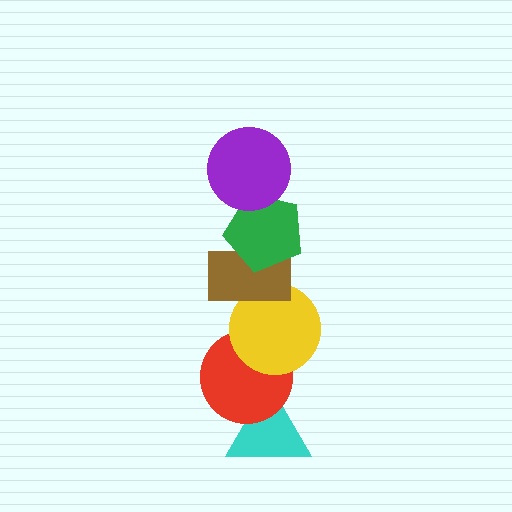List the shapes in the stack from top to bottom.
From top to bottom: the purple circle, the green pentagon, the brown rectangle, the yellow circle, the red circle, the cyan triangle.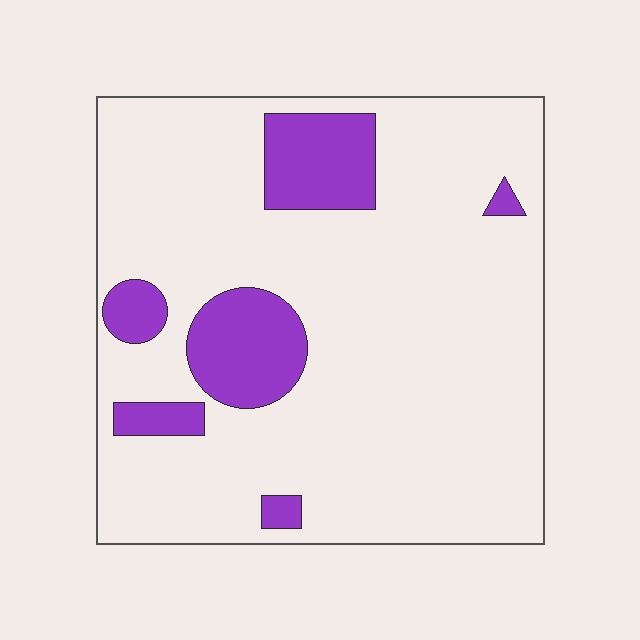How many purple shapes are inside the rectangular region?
6.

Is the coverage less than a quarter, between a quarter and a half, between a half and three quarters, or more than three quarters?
Less than a quarter.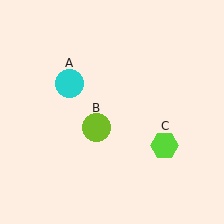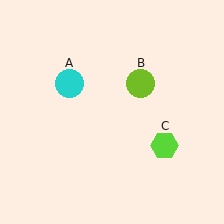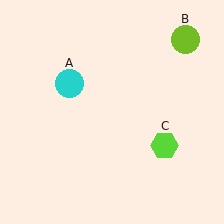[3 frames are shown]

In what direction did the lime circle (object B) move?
The lime circle (object B) moved up and to the right.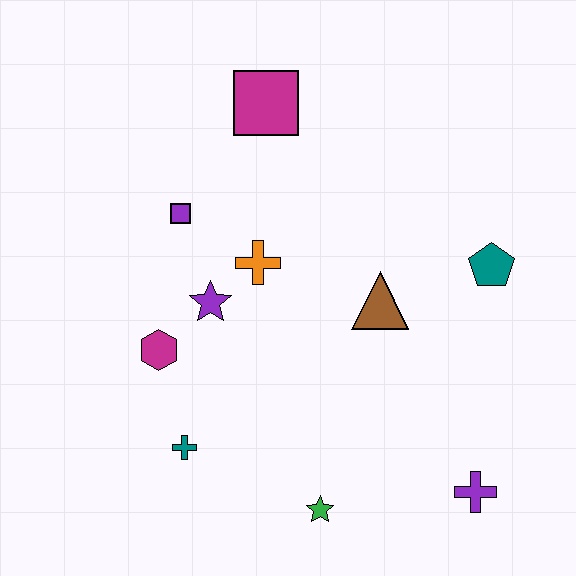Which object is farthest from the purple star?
The purple cross is farthest from the purple star.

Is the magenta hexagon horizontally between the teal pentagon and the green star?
No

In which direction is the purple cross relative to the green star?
The purple cross is to the right of the green star.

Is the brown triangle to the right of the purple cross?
No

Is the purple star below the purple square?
Yes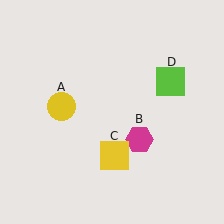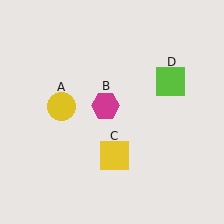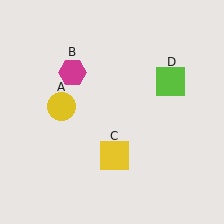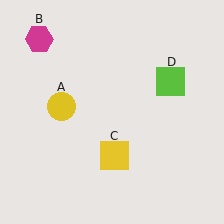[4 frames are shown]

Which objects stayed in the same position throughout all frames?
Yellow circle (object A) and yellow square (object C) and lime square (object D) remained stationary.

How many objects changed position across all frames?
1 object changed position: magenta hexagon (object B).